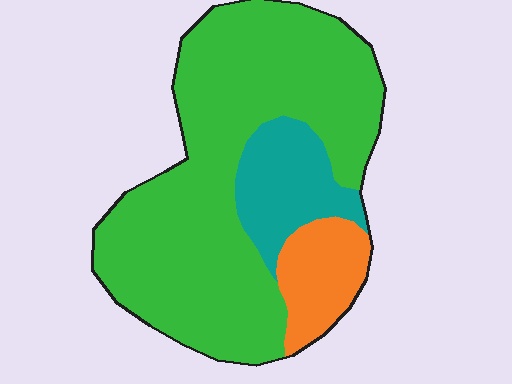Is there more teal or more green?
Green.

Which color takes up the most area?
Green, at roughly 75%.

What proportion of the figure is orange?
Orange covers 12% of the figure.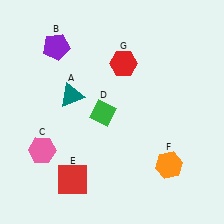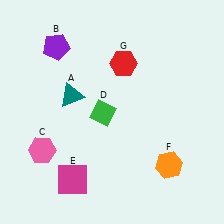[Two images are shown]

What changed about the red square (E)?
In Image 1, E is red. In Image 2, it changed to magenta.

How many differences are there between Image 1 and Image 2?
There is 1 difference between the two images.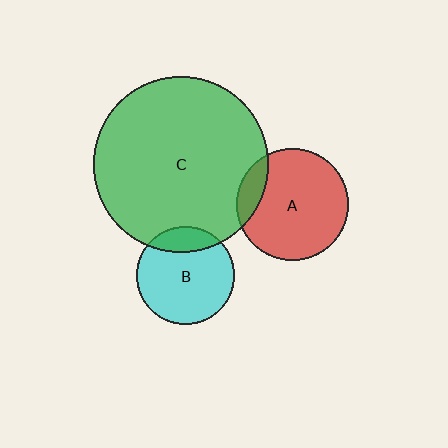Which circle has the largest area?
Circle C (green).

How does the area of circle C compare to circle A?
Approximately 2.5 times.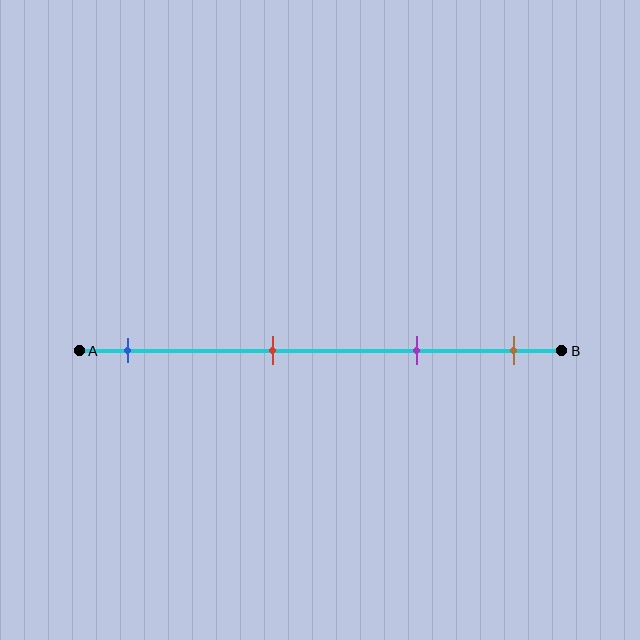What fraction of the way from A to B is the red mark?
The red mark is approximately 40% (0.4) of the way from A to B.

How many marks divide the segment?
There are 4 marks dividing the segment.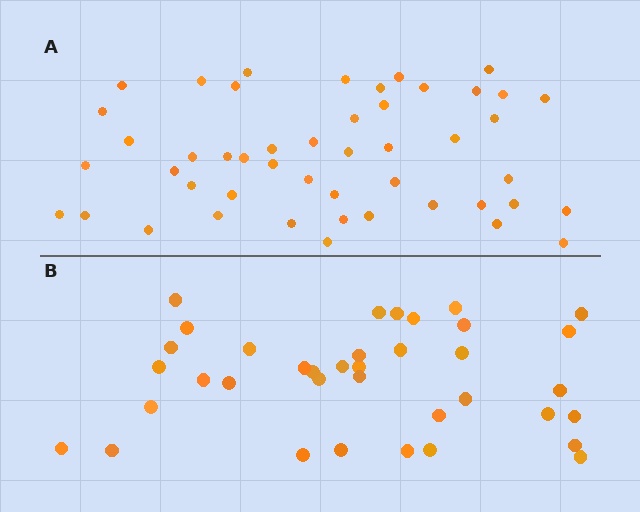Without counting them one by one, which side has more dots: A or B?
Region A (the top region) has more dots.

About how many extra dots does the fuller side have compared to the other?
Region A has roughly 12 or so more dots than region B.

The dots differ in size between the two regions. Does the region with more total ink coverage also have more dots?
No. Region B has more total ink coverage because its dots are larger, but region A actually contains more individual dots. Total area can be misleading — the number of items is what matters here.